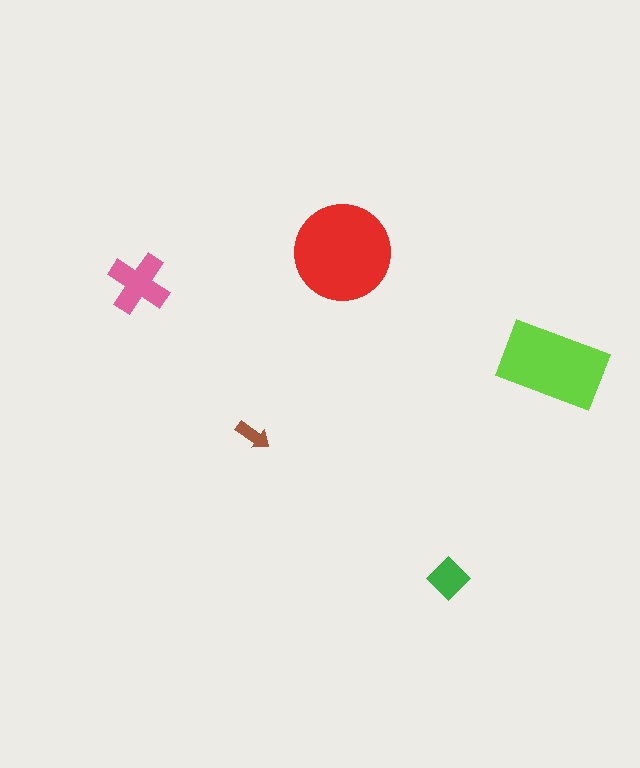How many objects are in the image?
There are 5 objects in the image.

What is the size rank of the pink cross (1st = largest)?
3rd.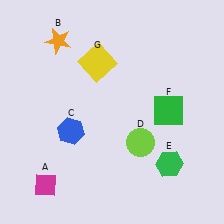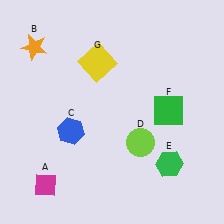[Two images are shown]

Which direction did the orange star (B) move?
The orange star (B) moved left.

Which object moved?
The orange star (B) moved left.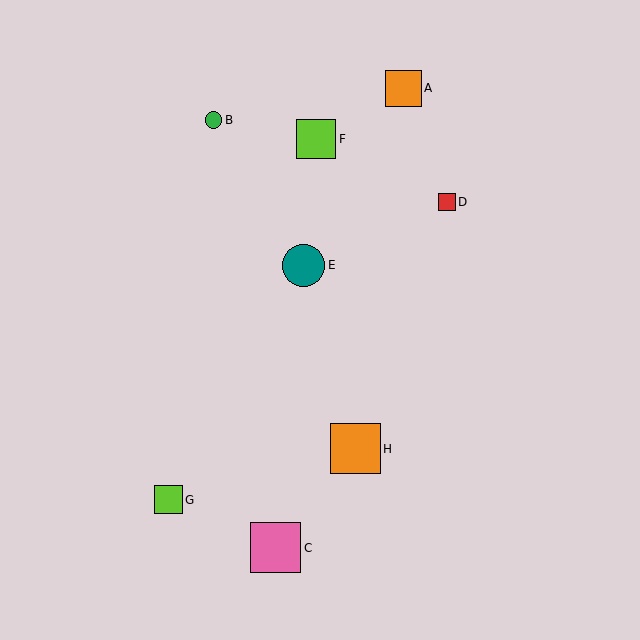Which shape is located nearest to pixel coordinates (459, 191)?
The red square (labeled D) at (447, 202) is nearest to that location.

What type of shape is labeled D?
Shape D is a red square.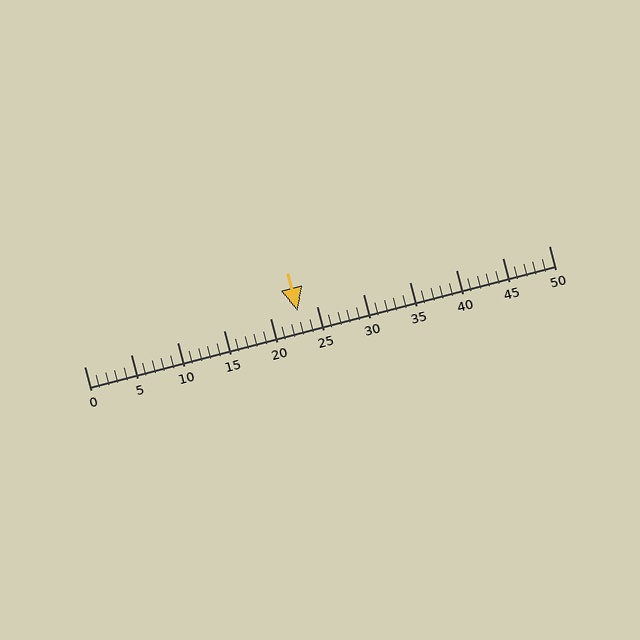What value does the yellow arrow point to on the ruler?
The yellow arrow points to approximately 23.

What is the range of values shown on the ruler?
The ruler shows values from 0 to 50.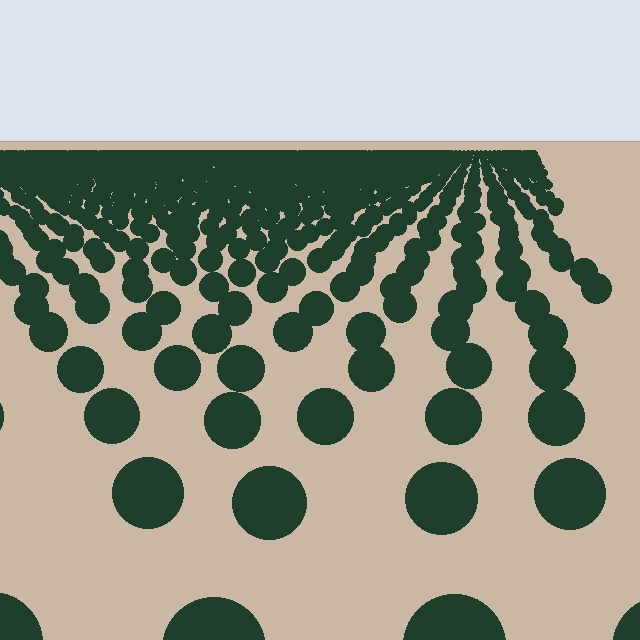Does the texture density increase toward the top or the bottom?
Density increases toward the top.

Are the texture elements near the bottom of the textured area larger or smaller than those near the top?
Larger. Near the bottom, elements are closer to the viewer and appear at a bigger on-screen size.